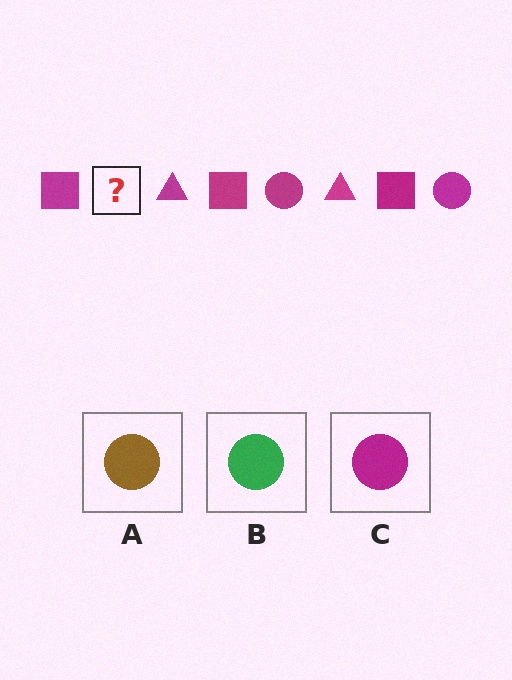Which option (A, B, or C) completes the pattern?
C.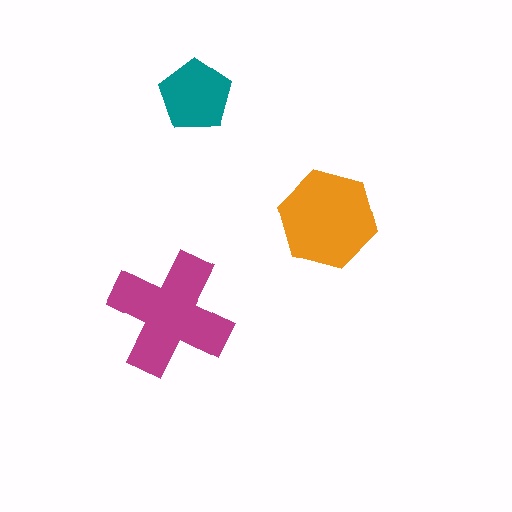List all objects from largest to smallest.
The magenta cross, the orange hexagon, the teal pentagon.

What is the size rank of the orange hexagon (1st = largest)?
2nd.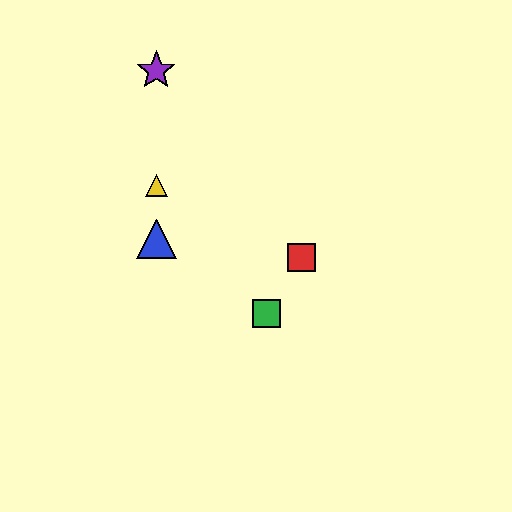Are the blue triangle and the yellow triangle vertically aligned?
Yes, both are at x≈156.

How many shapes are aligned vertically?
3 shapes (the blue triangle, the yellow triangle, the purple star) are aligned vertically.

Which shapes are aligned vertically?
The blue triangle, the yellow triangle, the purple star are aligned vertically.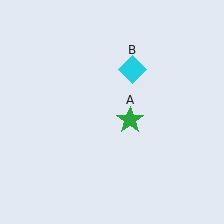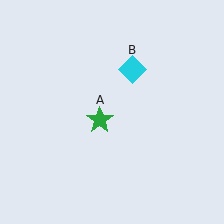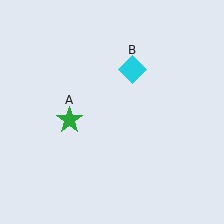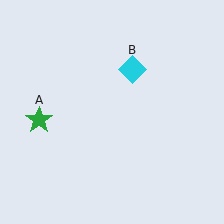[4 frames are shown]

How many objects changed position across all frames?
1 object changed position: green star (object A).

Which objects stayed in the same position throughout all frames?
Cyan diamond (object B) remained stationary.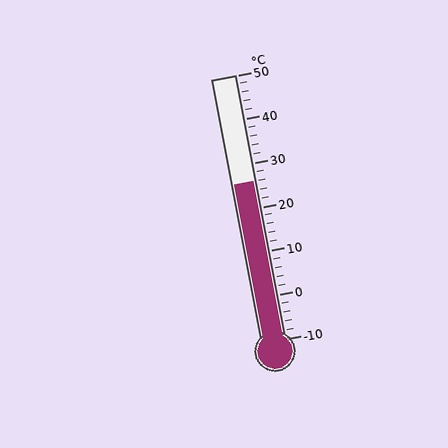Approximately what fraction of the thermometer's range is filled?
The thermometer is filled to approximately 60% of its range.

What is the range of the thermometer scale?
The thermometer scale ranges from -10°C to 50°C.